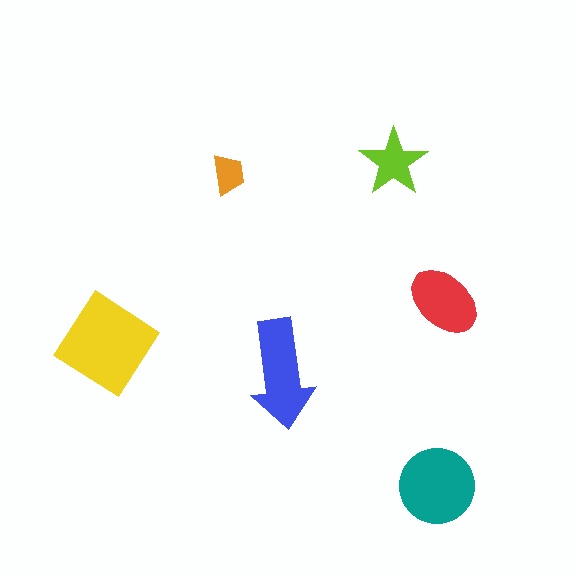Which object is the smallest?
The orange trapezoid.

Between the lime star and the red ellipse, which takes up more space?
The red ellipse.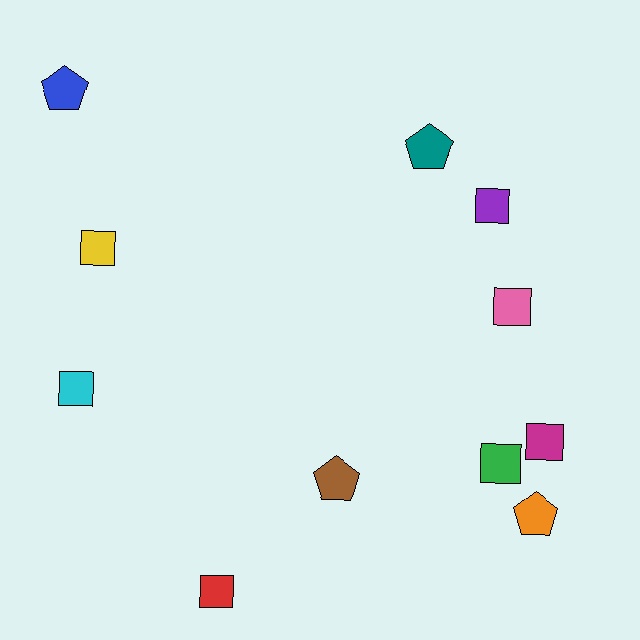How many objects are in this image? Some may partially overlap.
There are 11 objects.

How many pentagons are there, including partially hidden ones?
There are 4 pentagons.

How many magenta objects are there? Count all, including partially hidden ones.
There is 1 magenta object.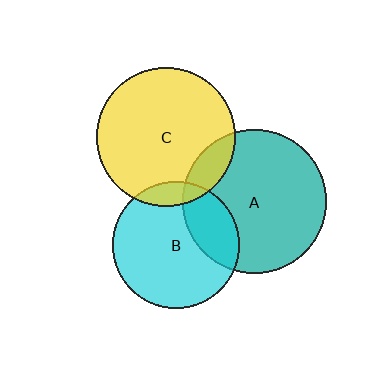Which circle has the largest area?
Circle A (teal).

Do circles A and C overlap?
Yes.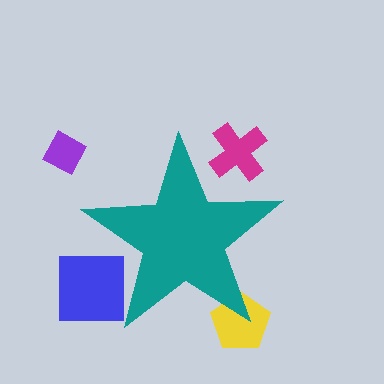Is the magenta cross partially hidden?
Yes, the magenta cross is partially hidden behind the teal star.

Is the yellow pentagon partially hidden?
Yes, the yellow pentagon is partially hidden behind the teal star.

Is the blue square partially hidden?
Yes, the blue square is partially hidden behind the teal star.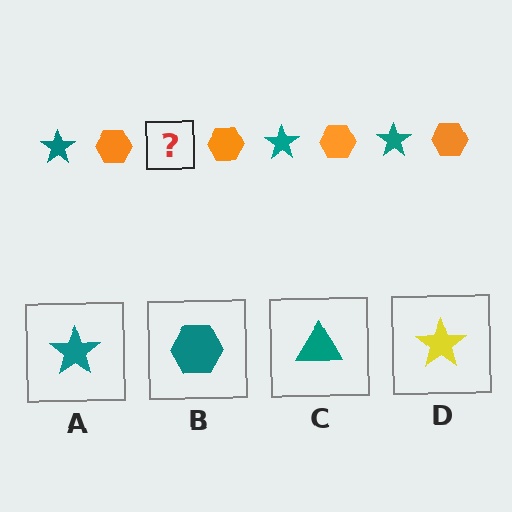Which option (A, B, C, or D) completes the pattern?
A.